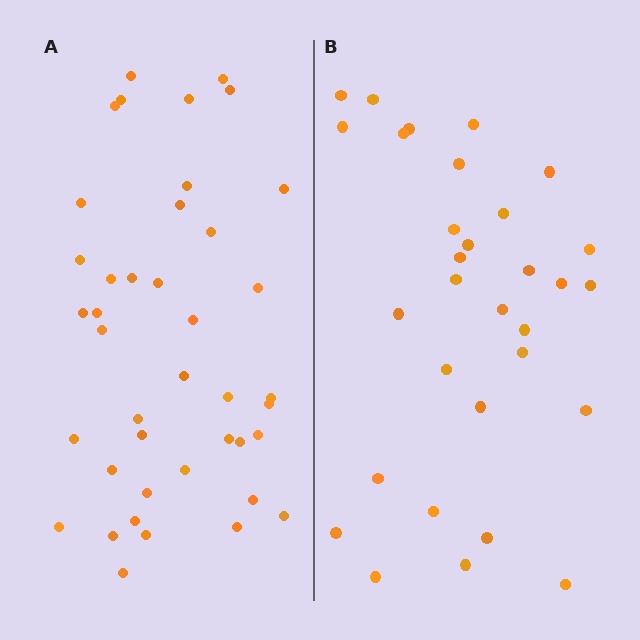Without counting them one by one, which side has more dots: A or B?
Region A (the left region) has more dots.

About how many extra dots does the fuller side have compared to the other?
Region A has roughly 10 or so more dots than region B.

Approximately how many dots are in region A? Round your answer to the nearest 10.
About 40 dots. (The exact count is 41, which rounds to 40.)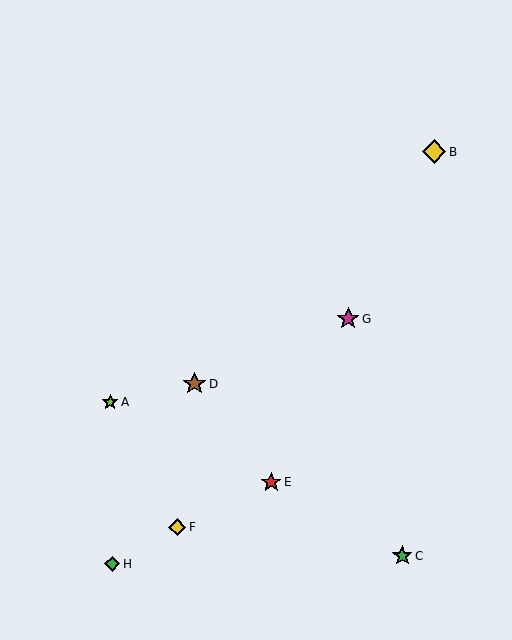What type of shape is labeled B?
Shape B is a yellow diamond.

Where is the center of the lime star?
The center of the lime star is at (110, 402).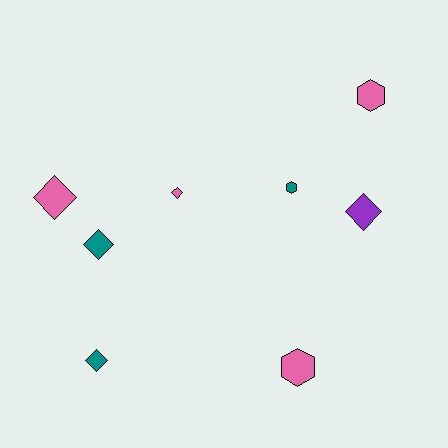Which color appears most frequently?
Pink, with 4 objects.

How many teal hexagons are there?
There is 1 teal hexagon.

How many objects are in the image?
There are 8 objects.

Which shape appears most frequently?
Diamond, with 5 objects.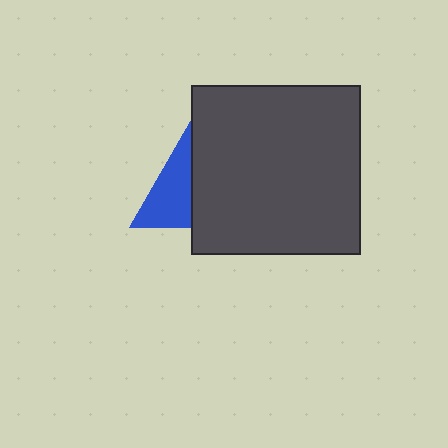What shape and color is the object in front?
The object in front is a dark gray square.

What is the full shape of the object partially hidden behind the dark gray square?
The partially hidden object is a blue triangle.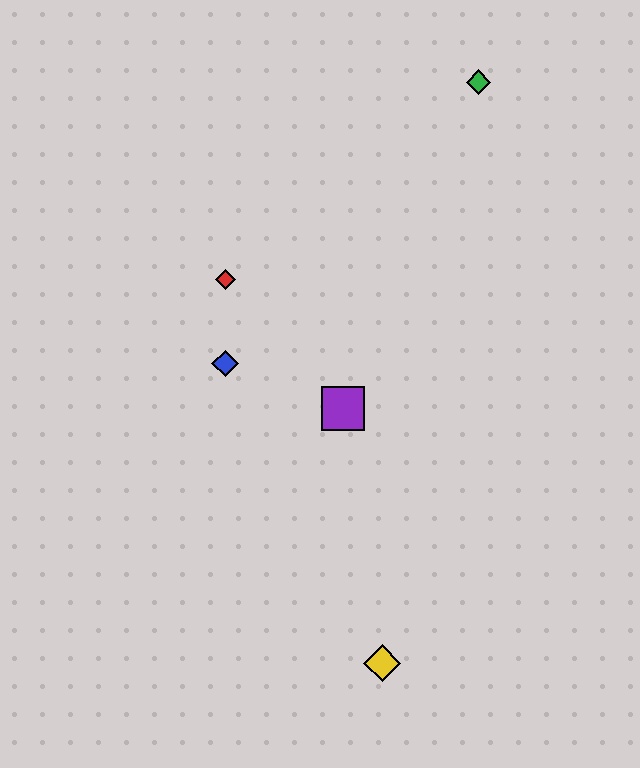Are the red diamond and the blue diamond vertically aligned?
Yes, both are at x≈225.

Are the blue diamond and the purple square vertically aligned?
No, the blue diamond is at x≈225 and the purple square is at x≈343.